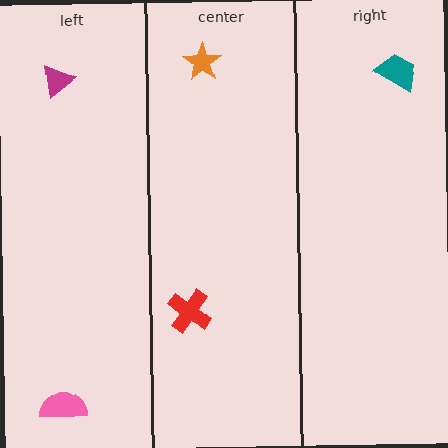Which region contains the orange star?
The center region.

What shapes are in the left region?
The magenta triangle, the pink semicircle.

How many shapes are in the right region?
1.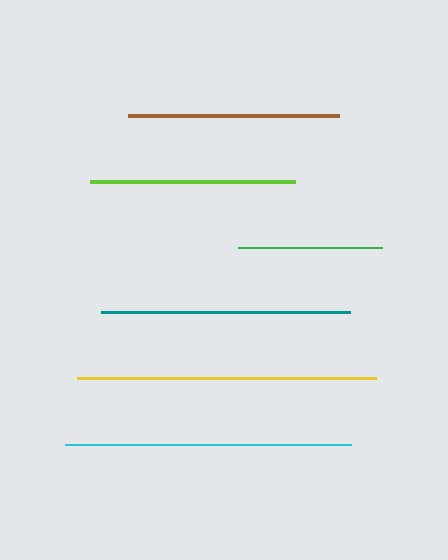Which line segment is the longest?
The yellow line is the longest at approximately 300 pixels.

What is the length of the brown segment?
The brown segment is approximately 211 pixels long.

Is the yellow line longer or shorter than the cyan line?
The yellow line is longer than the cyan line.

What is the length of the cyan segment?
The cyan segment is approximately 286 pixels long.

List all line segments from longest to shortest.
From longest to shortest: yellow, cyan, teal, brown, lime, green.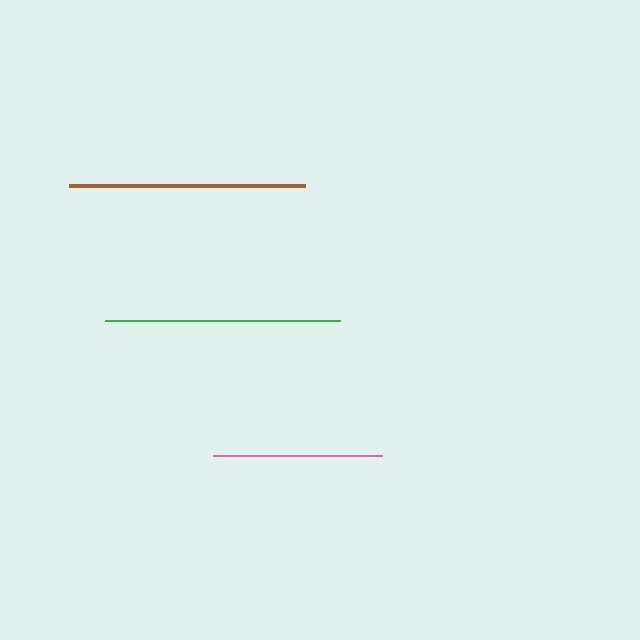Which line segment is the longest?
The brown line is the longest at approximately 236 pixels.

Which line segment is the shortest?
The pink line is the shortest at approximately 169 pixels.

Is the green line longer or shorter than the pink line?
The green line is longer than the pink line.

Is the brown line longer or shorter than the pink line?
The brown line is longer than the pink line.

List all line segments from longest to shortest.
From longest to shortest: brown, green, pink.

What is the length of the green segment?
The green segment is approximately 235 pixels long.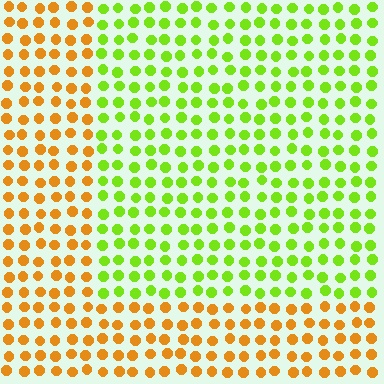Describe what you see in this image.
The image is filled with small orange elements in a uniform arrangement. A rectangle-shaped region is visible where the elements are tinted to a slightly different hue, forming a subtle color boundary.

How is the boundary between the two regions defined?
The boundary is defined purely by a slight shift in hue (about 59 degrees). Spacing, size, and orientation are identical on both sides.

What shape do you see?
I see a rectangle.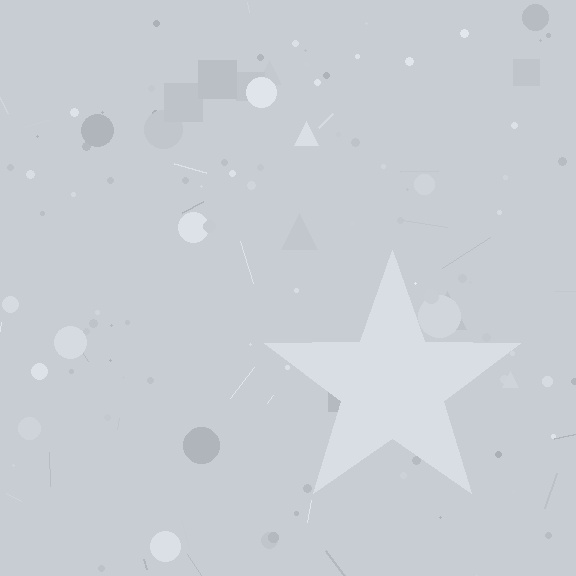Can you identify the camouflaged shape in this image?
The camouflaged shape is a star.